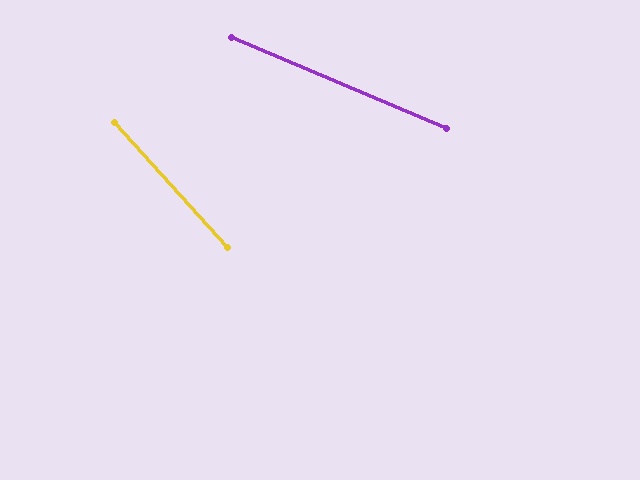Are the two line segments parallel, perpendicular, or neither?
Neither parallel nor perpendicular — they differ by about 25°.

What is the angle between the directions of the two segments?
Approximately 25 degrees.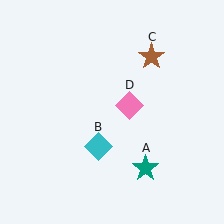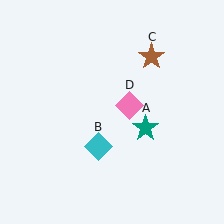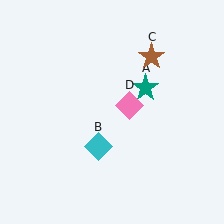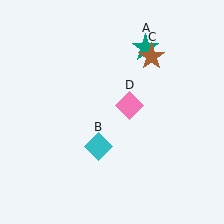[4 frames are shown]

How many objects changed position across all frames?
1 object changed position: teal star (object A).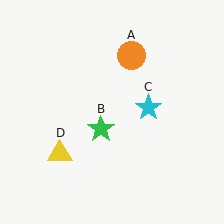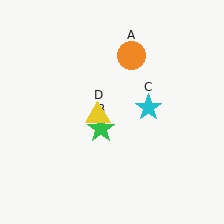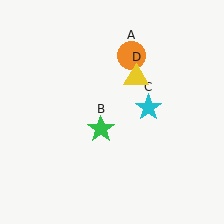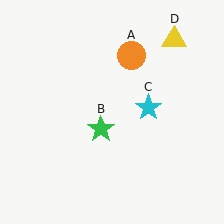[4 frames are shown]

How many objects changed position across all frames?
1 object changed position: yellow triangle (object D).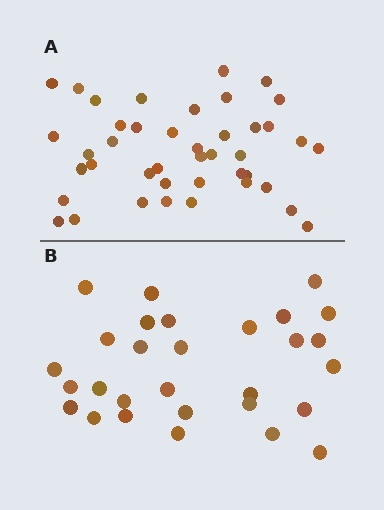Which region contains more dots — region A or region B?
Region A (the top region) has more dots.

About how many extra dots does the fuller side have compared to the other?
Region A has approximately 15 more dots than region B.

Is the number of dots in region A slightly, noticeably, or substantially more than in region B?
Region A has noticeably more, but not dramatically so. The ratio is roughly 1.4 to 1.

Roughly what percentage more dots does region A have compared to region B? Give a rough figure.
About 45% more.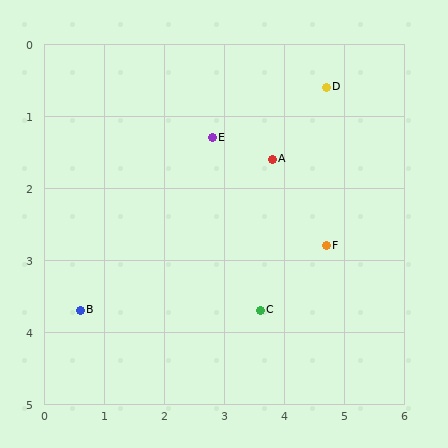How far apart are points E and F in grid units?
Points E and F are about 2.4 grid units apart.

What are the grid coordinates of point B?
Point B is at approximately (0.6, 3.7).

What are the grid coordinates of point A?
Point A is at approximately (3.8, 1.6).